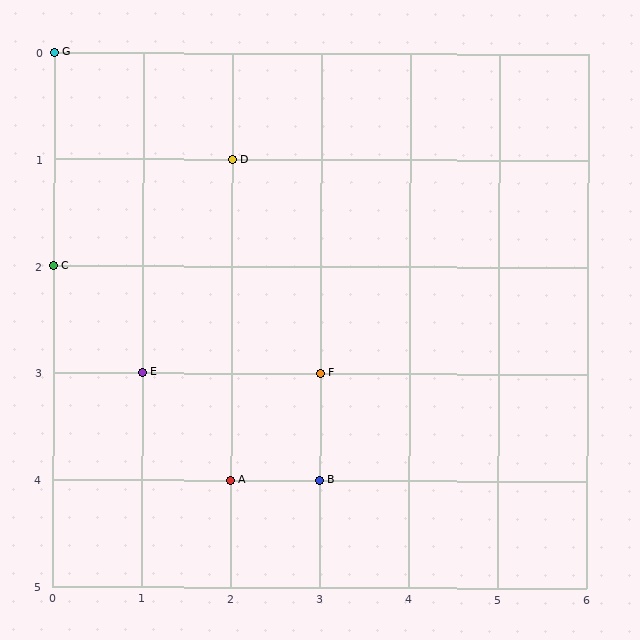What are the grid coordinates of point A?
Point A is at grid coordinates (2, 4).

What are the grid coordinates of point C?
Point C is at grid coordinates (0, 2).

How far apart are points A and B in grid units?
Points A and B are 1 column apart.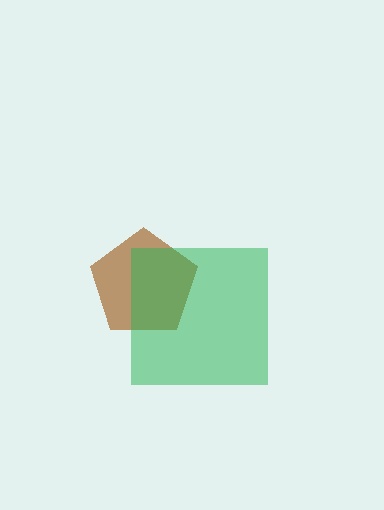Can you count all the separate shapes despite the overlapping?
Yes, there are 2 separate shapes.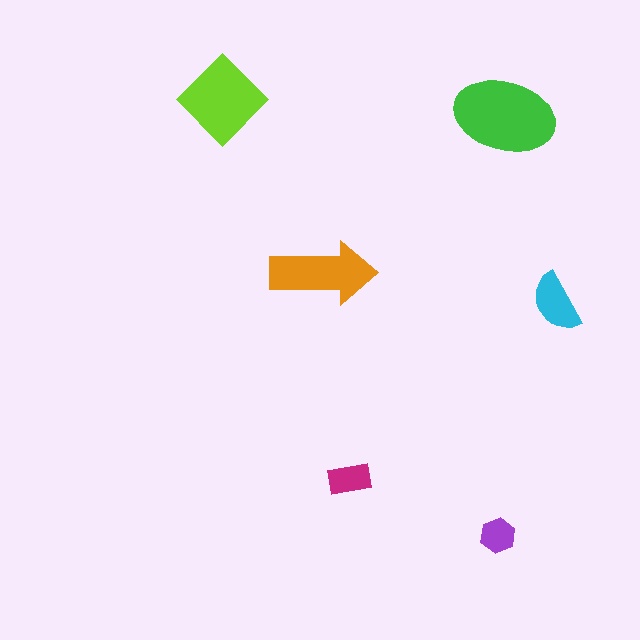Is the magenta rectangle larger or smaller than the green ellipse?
Smaller.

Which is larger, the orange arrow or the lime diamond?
The lime diamond.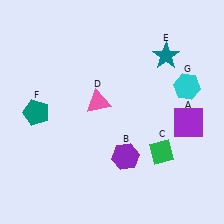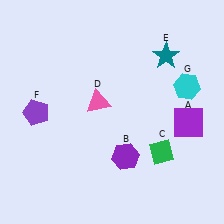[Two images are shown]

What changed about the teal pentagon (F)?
In Image 1, F is teal. In Image 2, it changed to purple.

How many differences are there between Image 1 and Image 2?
There is 1 difference between the two images.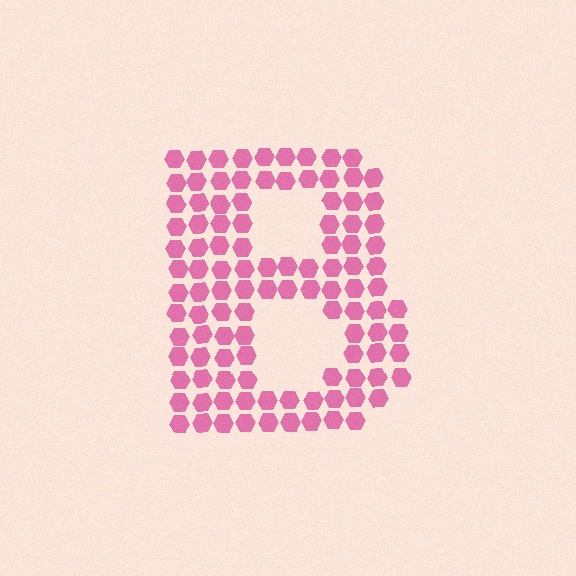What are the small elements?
The small elements are hexagons.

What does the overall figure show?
The overall figure shows the letter B.